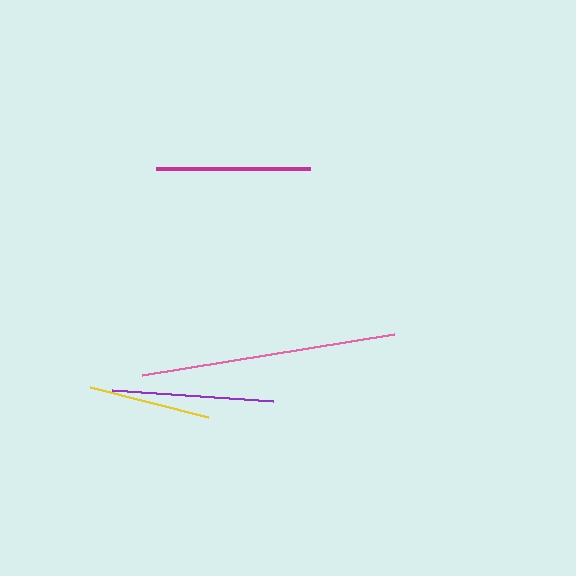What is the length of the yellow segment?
The yellow segment is approximately 122 pixels long.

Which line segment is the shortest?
The yellow line is the shortest at approximately 122 pixels.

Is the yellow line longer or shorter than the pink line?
The pink line is longer than the yellow line.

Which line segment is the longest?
The pink line is the longest at approximately 255 pixels.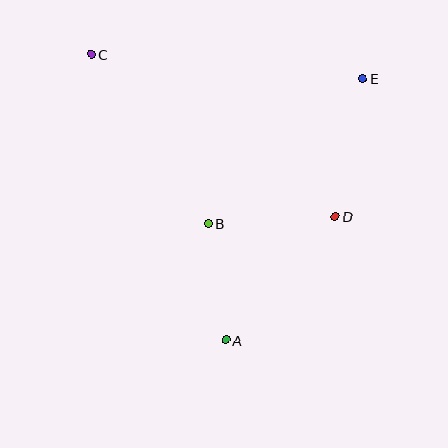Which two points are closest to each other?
Points A and B are closest to each other.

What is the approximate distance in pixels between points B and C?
The distance between B and C is approximately 205 pixels.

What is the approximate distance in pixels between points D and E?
The distance between D and E is approximately 140 pixels.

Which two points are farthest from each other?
Points A and C are farthest from each other.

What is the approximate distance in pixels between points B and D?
The distance between B and D is approximately 127 pixels.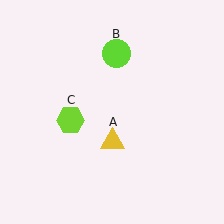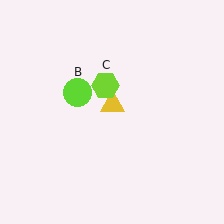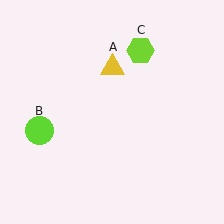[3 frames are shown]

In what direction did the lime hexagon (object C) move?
The lime hexagon (object C) moved up and to the right.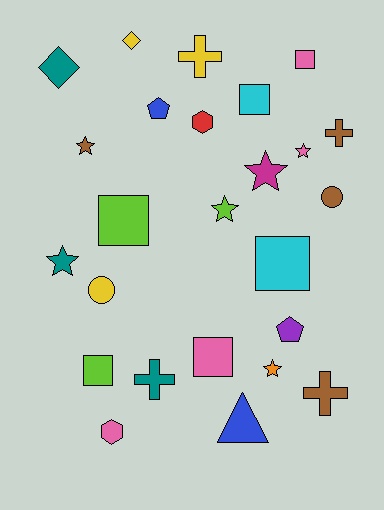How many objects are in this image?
There are 25 objects.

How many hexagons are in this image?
There are 2 hexagons.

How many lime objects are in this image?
There are 3 lime objects.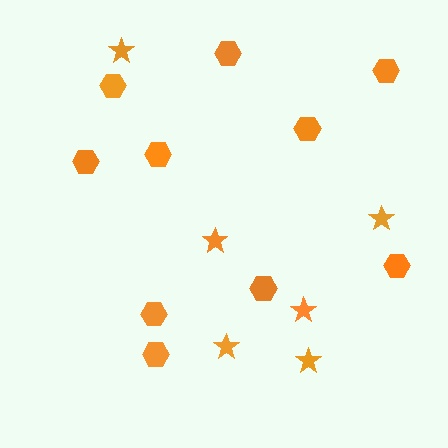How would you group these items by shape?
There are 2 groups: one group of stars (6) and one group of hexagons (10).